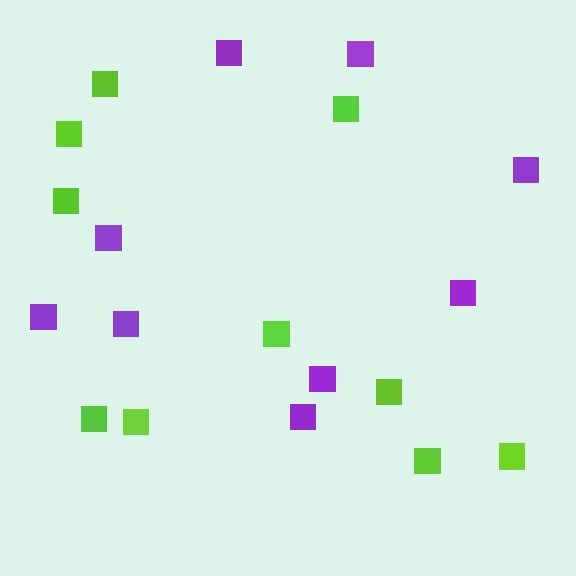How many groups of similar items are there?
There are 2 groups: one group of purple squares (9) and one group of lime squares (10).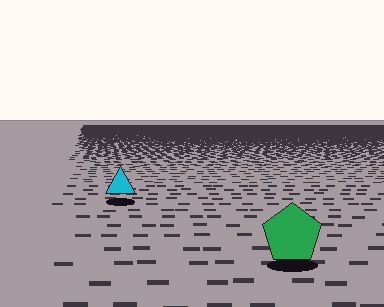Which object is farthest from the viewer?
The cyan triangle is farthest from the viewer. It appears smaller and the ground texture around it is denser.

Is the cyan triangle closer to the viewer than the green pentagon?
No. The green pentagon is closer — you can tell from the texture gradient: the ground texture is coarser near it.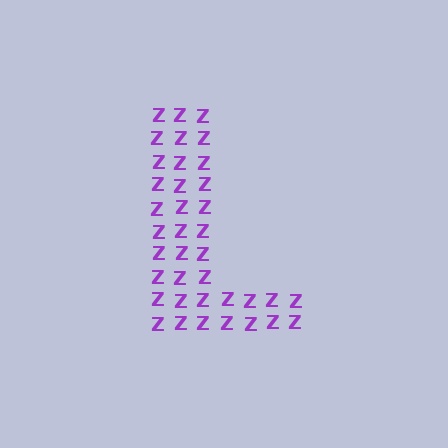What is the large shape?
The large shape is the letter L.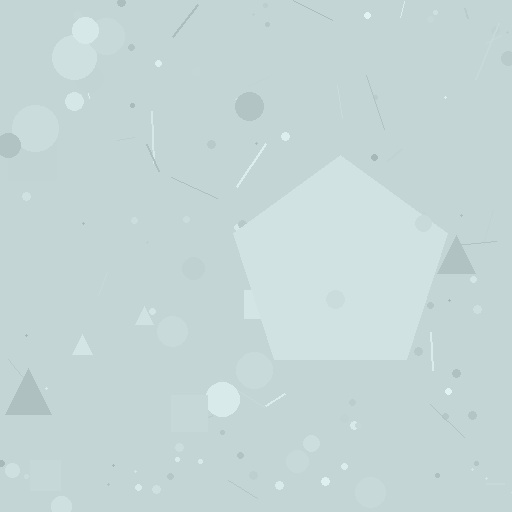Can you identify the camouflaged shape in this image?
The camouflaged shape is a pentagon.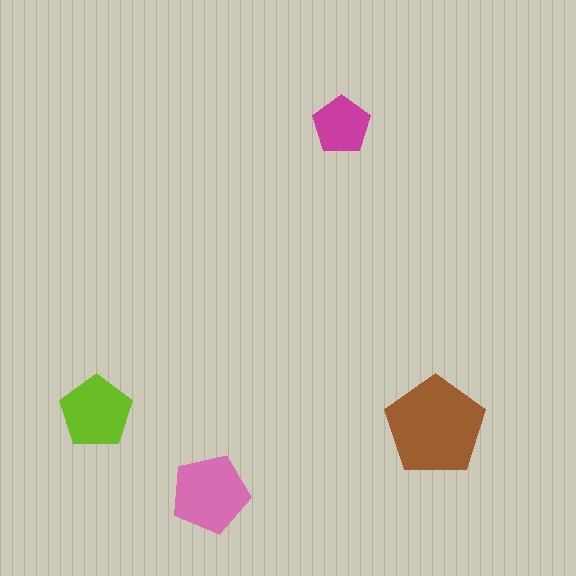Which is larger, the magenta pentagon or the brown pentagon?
The brown one.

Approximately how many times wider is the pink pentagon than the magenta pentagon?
About 1.5 times wider.